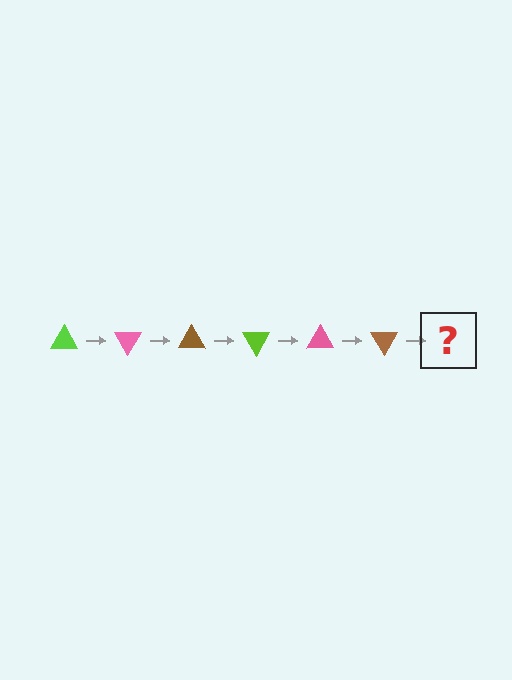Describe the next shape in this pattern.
It should be a lime triangle, rotated 360 degrees from the start.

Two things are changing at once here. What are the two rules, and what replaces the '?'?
The two rules are that it rotates 60 degrees each step and the color cycles through lime, pink, and brown. The '?' should be a lime triangle, rotated 360 degrees from the start.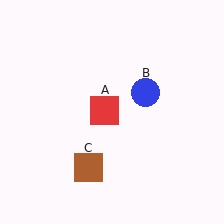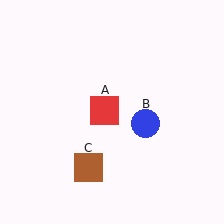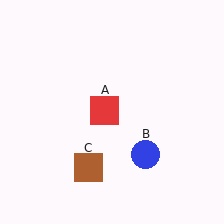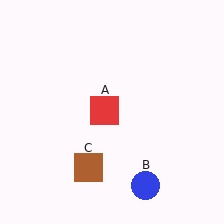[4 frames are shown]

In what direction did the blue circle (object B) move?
The blue circle (object B) moved down.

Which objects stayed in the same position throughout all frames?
Red square (object A) and brown square (object C) remained stationary.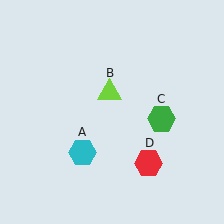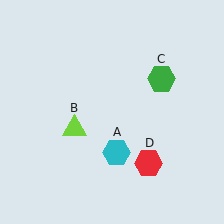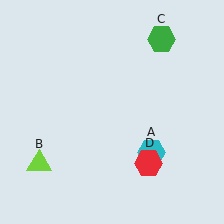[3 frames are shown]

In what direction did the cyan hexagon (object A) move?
The cyan hexagon (object A) moved right.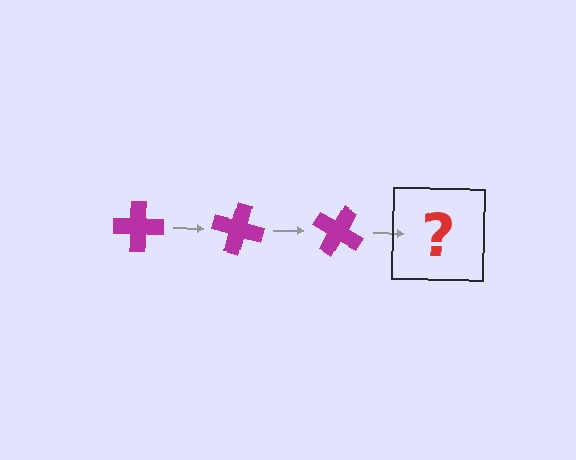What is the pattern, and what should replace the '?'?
The pattern is that the cross rotates 15 degrees each step. The '?' should be a magenta cross rotated 45 degrees.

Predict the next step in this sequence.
The next step is a magenta cross rotated 45 degrees.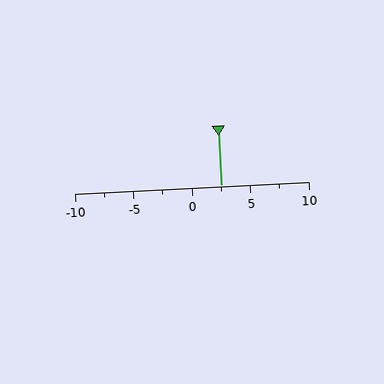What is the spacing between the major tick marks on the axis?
The major ticks are spaced 5 apart.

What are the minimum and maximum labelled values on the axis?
The axis runs from -10 to 10.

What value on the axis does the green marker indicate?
The marker indicates approximately 2.5.